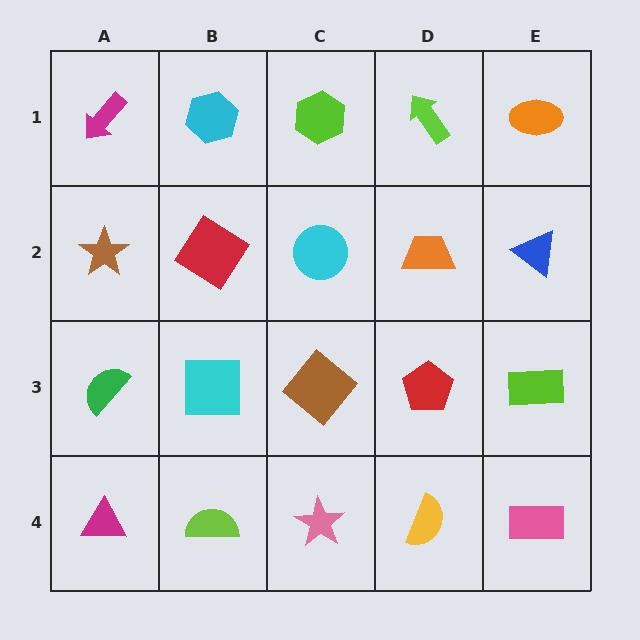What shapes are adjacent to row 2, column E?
An orange ellipse (row 1, column E), a lime rectangle (row 3, column E), an orange trapezoid (row 2, column D).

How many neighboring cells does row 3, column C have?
4.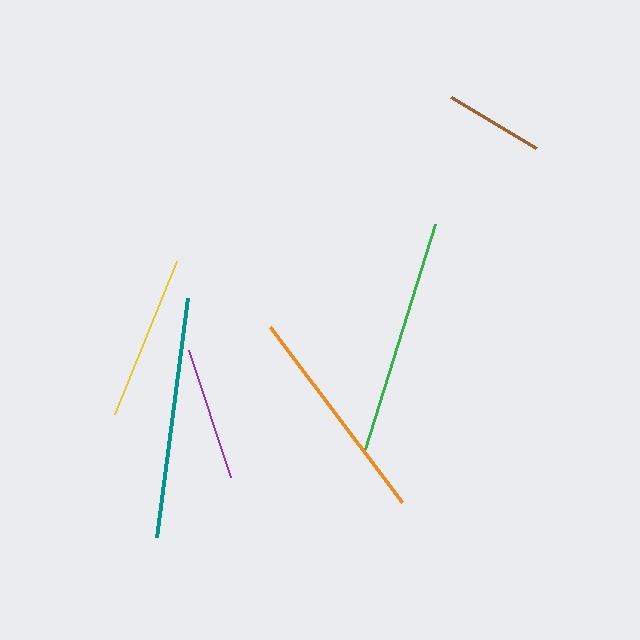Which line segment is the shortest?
The brown line is the shortest at approximately 99 pixels.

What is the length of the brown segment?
The brown segment is approximately 99 pixels long.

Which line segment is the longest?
The teal line is the longest at approximately 241 pixels.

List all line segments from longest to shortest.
From longest to shortest: teal, green, orange, yellow, purple, brown.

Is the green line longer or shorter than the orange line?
The green line is longer than the orange line.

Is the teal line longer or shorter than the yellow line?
The teal line is longer than the yellow line.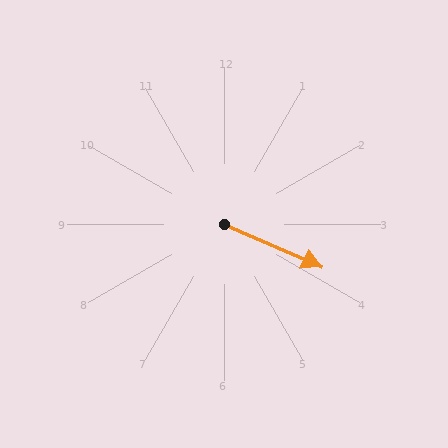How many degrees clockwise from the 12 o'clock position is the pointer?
Approximately 114 degrees.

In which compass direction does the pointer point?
Southeast.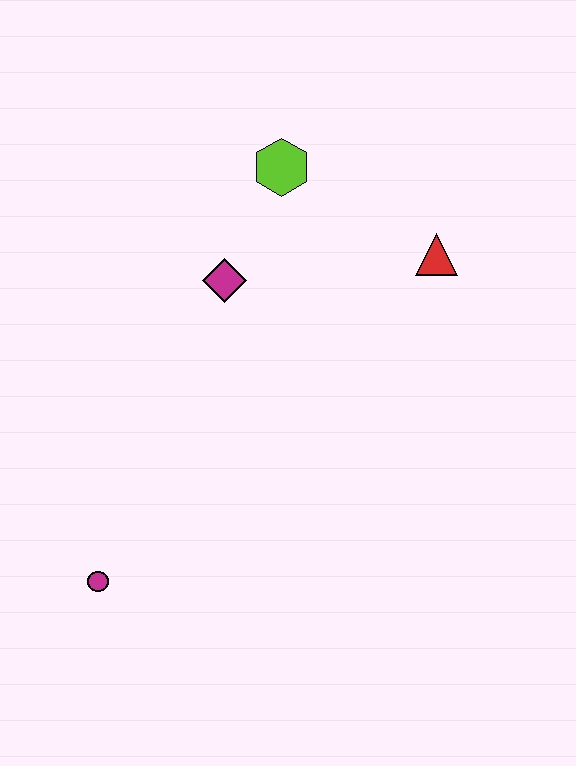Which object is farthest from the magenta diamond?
The magenta circle is farthest from the magenta diamond.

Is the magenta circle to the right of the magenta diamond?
No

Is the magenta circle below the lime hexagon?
Yes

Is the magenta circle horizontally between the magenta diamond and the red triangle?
No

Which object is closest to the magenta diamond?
The lime hexagon is closest to the magenta diamond.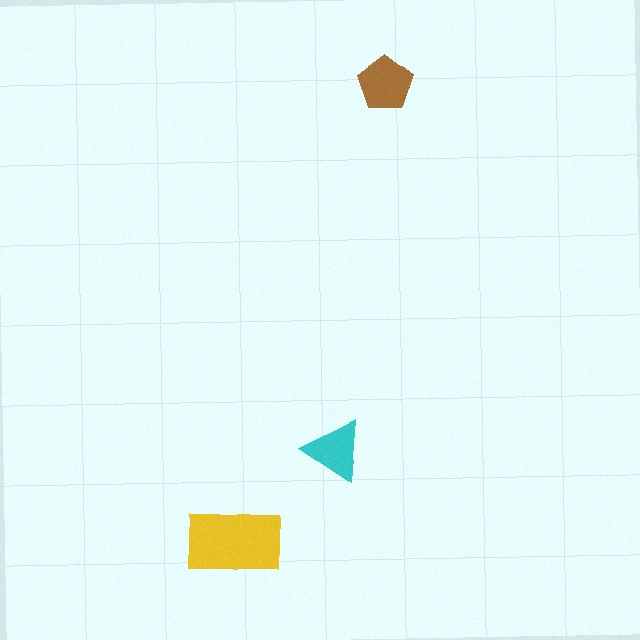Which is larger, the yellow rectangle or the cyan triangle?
The yellow rectangle.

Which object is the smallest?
The cyan triangle.